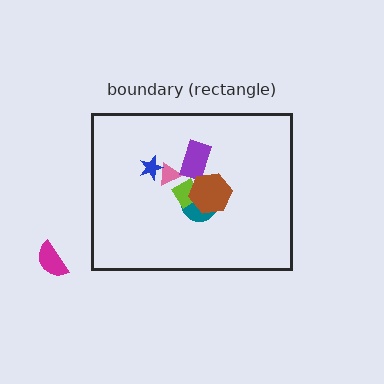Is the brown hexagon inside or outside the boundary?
Inside.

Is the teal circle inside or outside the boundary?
Inside.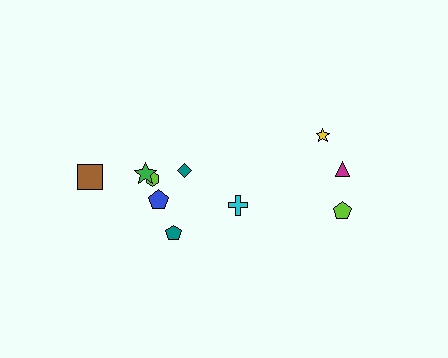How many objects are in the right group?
There are 4 objects.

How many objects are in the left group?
There are 6 objects.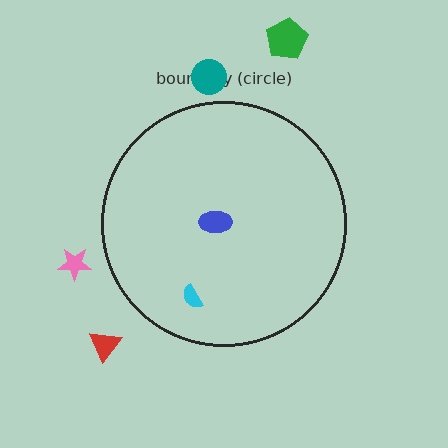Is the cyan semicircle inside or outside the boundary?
Inside.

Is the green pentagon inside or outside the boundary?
Outside.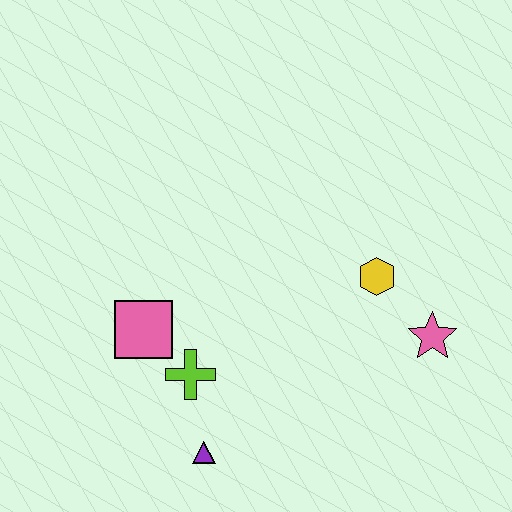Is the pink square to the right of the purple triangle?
No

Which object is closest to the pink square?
The lime cross is closest to the pink square.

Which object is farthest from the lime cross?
The pink star is farthest from the lime cross.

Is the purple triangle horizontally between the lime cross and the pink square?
No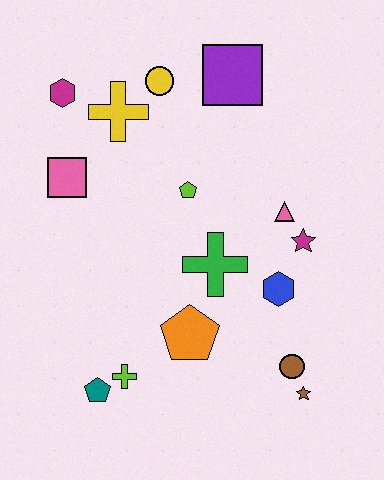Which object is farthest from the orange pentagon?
The magenta hexagon is farthest from the orange pentagon.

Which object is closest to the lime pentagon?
The green cross is closest to the lime pentagon.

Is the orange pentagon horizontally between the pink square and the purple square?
Yes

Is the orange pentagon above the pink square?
No